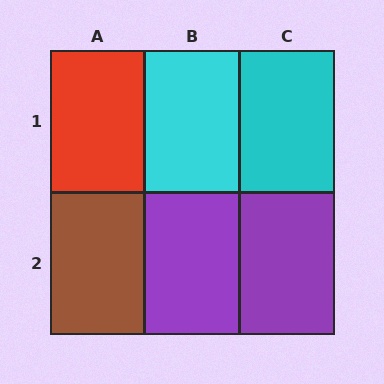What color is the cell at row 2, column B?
Purple.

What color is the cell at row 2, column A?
Brown.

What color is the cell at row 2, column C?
Purple.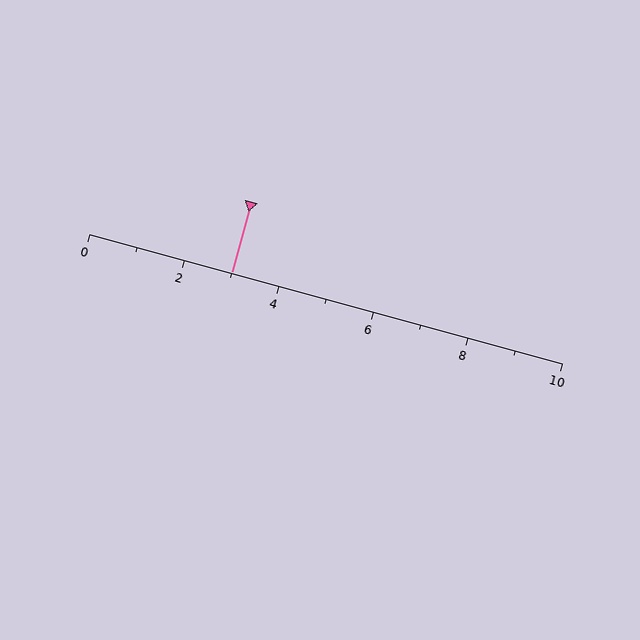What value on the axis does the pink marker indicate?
The marker indicates approximately 3.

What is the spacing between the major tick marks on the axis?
The major ticks are spaced 2 apart.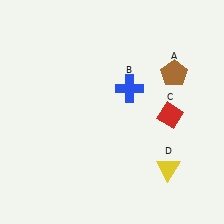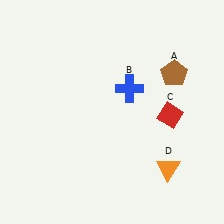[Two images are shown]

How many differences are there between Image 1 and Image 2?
There is 1 difference between the two images.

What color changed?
The triangle (D) changed from yellow in Image 1 to orange in Image 2.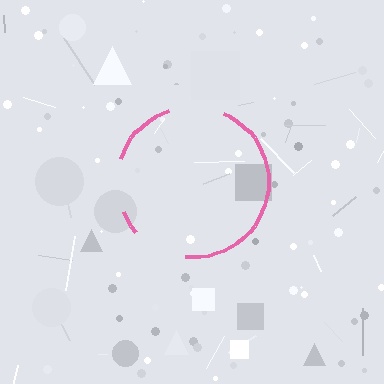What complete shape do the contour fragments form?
The contour fragments form a circle.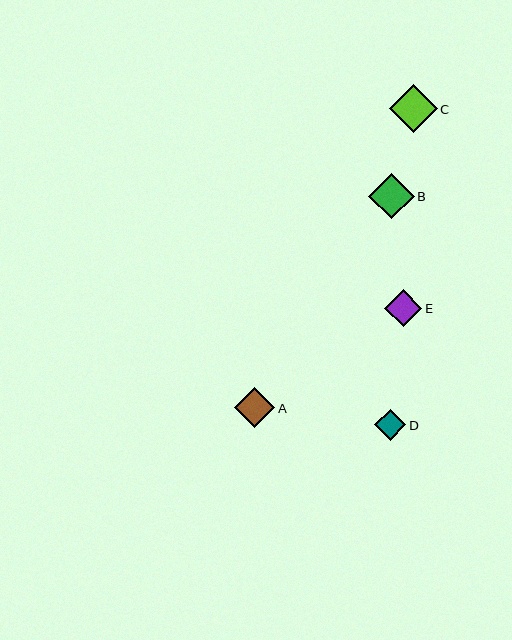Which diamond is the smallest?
Diamond D is the smallest with a size of approximately 31 pixels.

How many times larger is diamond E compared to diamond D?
Diamond E is approximately 1.2 times the size of diamond D.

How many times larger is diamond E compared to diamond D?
Diamond E is approximately 1.2 times the size of diamond D.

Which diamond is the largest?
Diamond C is the largest with a size of approximately 47 pixels.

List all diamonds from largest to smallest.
From largest to smallest: C, B, A, E, D.